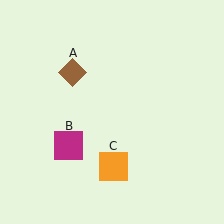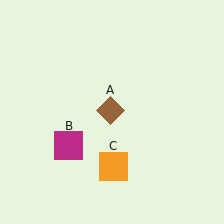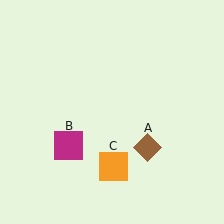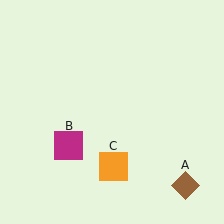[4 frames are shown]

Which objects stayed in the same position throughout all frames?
Magenta square (object B) and orange square (object C) remained stationary.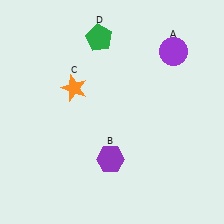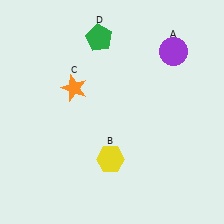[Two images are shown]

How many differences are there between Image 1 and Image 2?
There is 1 difference between the two images.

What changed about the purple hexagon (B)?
In Image 1, B is purple. In Image 2, it changed to yellow.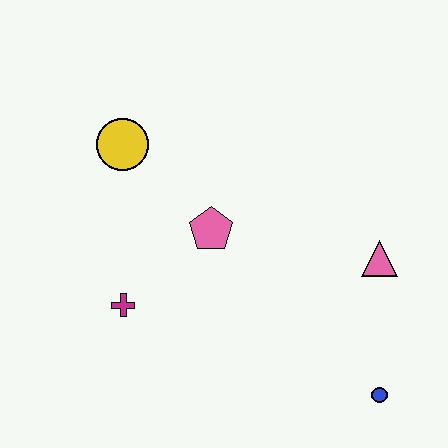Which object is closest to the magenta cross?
The pink pentagon is closest to the magenta cross.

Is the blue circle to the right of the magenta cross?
Yes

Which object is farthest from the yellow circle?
The blue circle is farthest from the yellow circle.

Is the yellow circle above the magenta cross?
Yes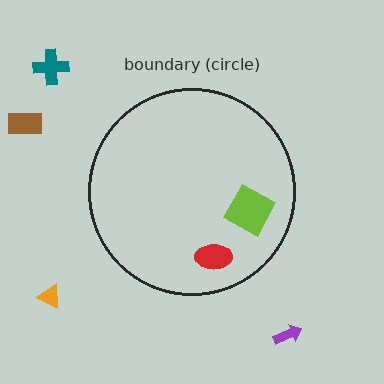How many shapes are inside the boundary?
2 inside, 4 outside.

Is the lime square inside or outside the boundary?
Inside.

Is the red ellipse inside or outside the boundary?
Inside.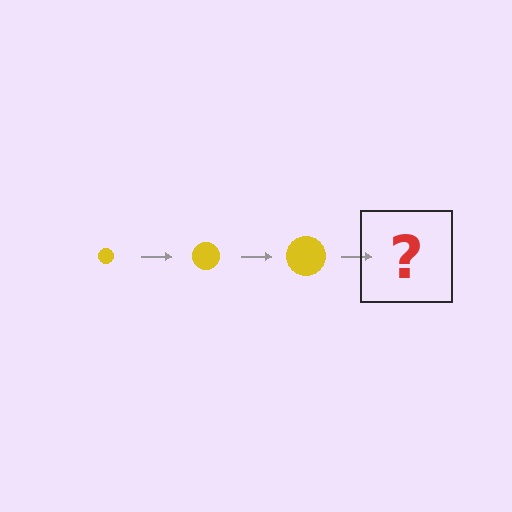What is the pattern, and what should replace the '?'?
The pattern is that the circle gets progressively larger each step. The '?' should be a yellow circle, larger than the previous one.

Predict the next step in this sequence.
The next step is a yellow circle, larger than the previous one.